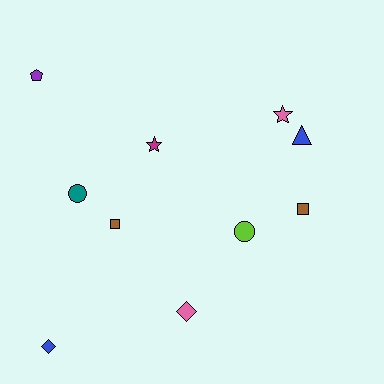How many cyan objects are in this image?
There are no cyan objects.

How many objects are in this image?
There are 10 objects.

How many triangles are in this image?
There is 1 triangle.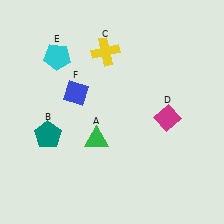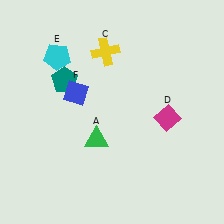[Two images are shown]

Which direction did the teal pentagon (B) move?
The teal pentagon (B) moved up.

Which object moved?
The teal pentagon (B) moved up.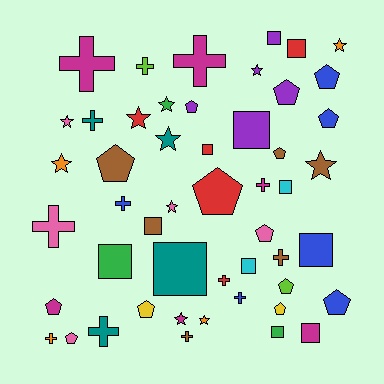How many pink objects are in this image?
There are 5 pink objects.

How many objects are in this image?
There are 50 objects.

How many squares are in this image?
There are 12 squares.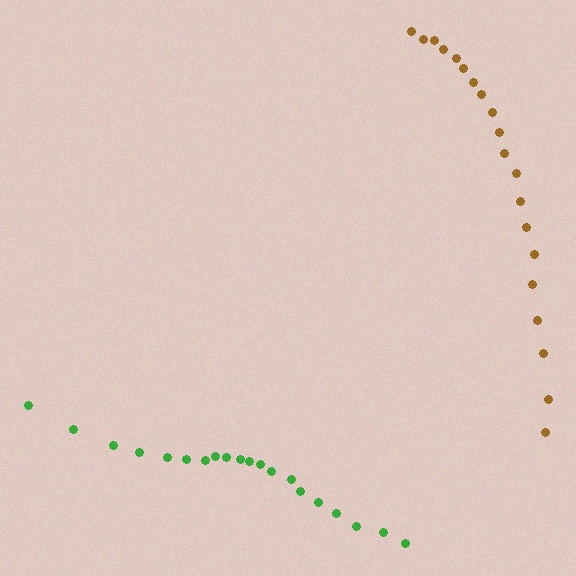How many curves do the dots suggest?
There are 2 distinct paths.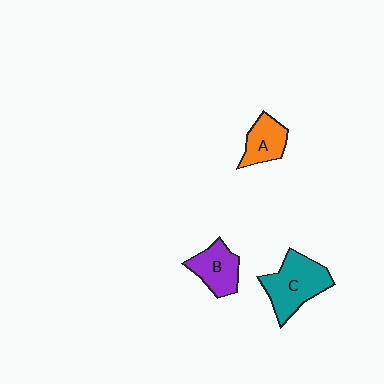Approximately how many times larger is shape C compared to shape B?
Approximately 1.5 times.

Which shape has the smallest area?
Shape A (orange).